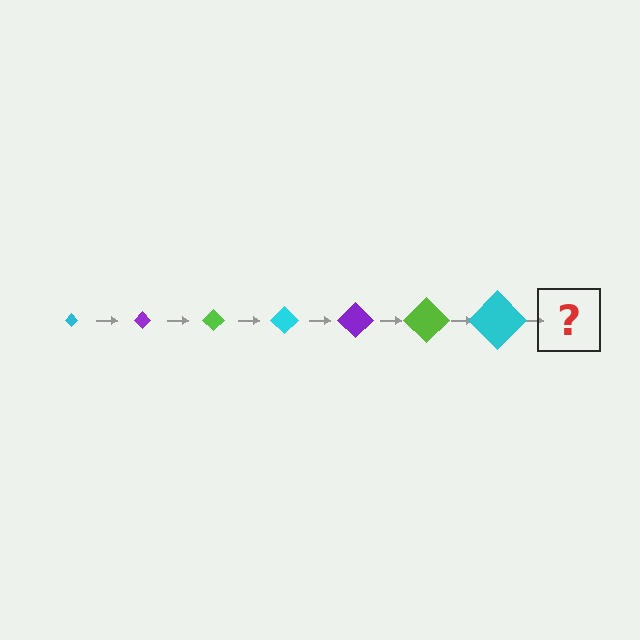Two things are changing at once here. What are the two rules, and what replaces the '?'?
The two rules are that the diamond grows larger each step and the color cycles through cyan, purple, and lime. The '?' should be a purple diamond, larger than the previous one.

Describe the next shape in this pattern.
It should be a purple diamond, larger than the previous one.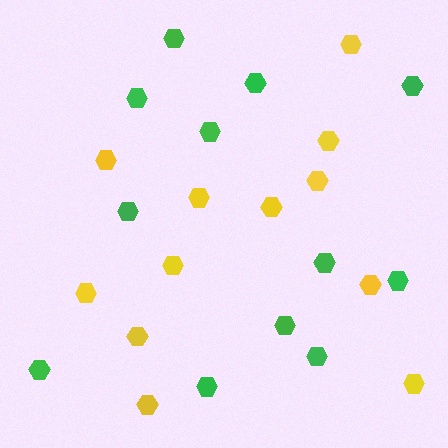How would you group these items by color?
There are 2 groups: one group of yellow hexagons (12) and one group of green hexagons (12).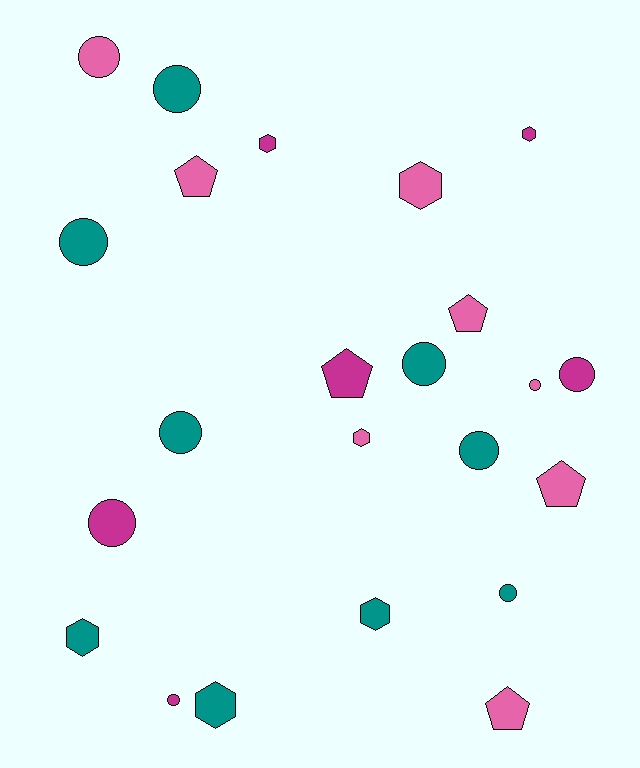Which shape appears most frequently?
Circle, with 11 objects.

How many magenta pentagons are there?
There is 1 magenta pentagon.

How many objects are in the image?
There are 23 objects.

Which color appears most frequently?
Teal, with 9 objects.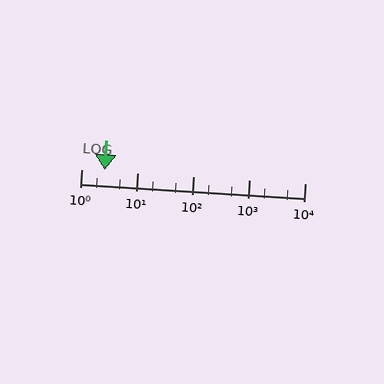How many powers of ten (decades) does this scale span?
The scale spans 4 decades, from 1 to 10000.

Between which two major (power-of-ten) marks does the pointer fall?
The pointer is between 1 and 10.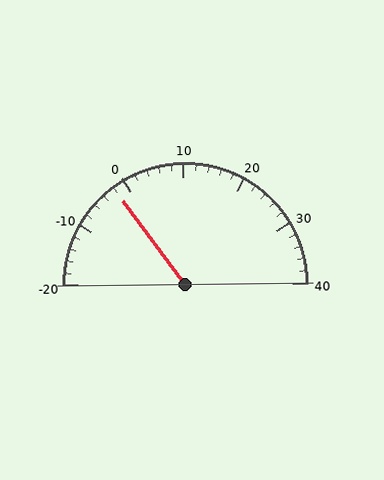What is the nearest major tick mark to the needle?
The nearest major tick mark is 0.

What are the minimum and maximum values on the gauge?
The gauge ranges from -20 to 40.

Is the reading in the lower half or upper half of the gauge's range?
The reading is in the lower half of the range (-20 to 40).